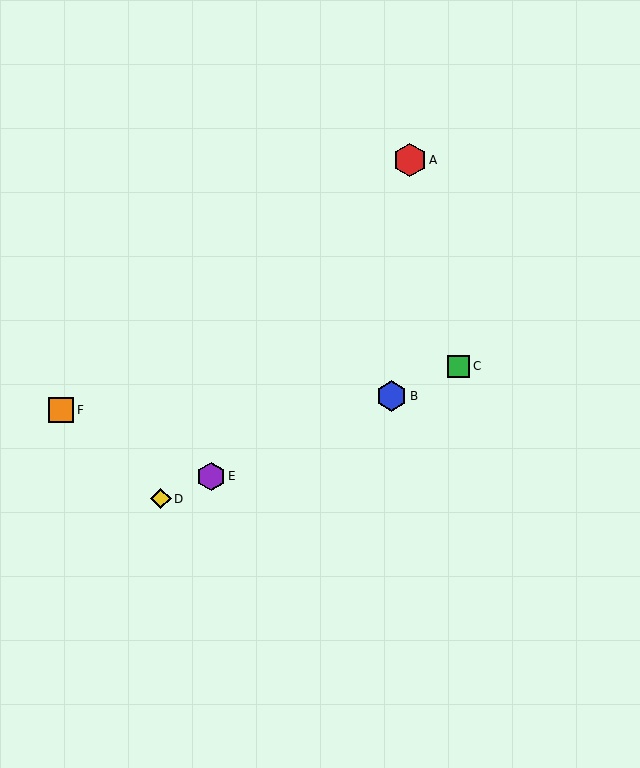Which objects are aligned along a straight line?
Objects B, C, D, E are aligned along a straight line.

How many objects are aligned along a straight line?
4 objects (B, C, D, E) are aligned along a straight line.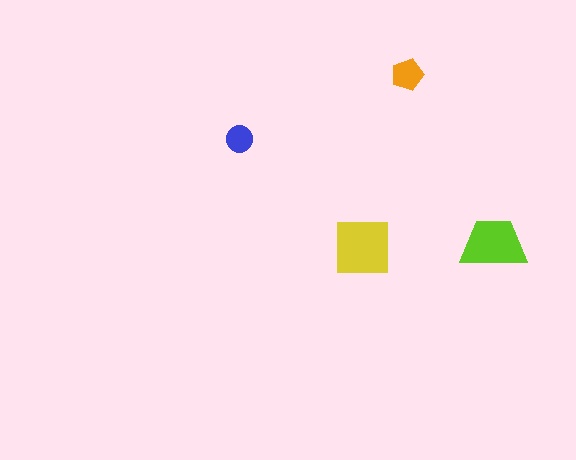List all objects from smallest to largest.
The blue circle, the orange pentagon, the lime trapezoid, the yellow square.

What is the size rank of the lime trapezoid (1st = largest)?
2nd.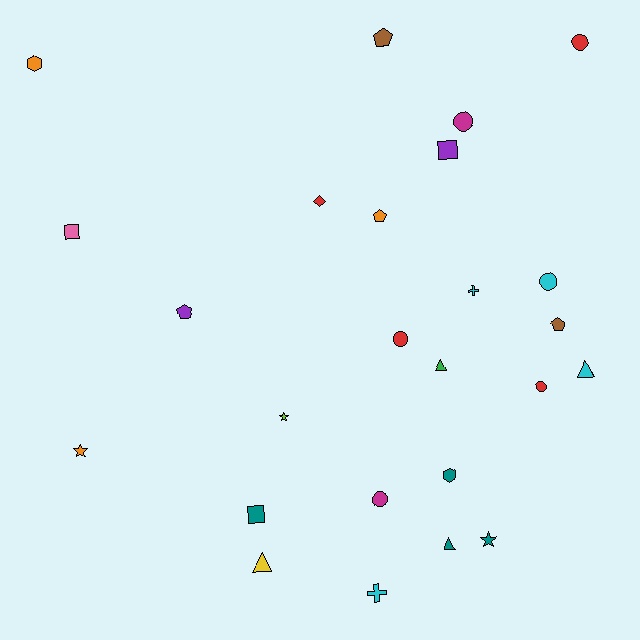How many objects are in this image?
There are 25 objects.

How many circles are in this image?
There are 6 circles.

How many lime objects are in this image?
There is 1 lime object.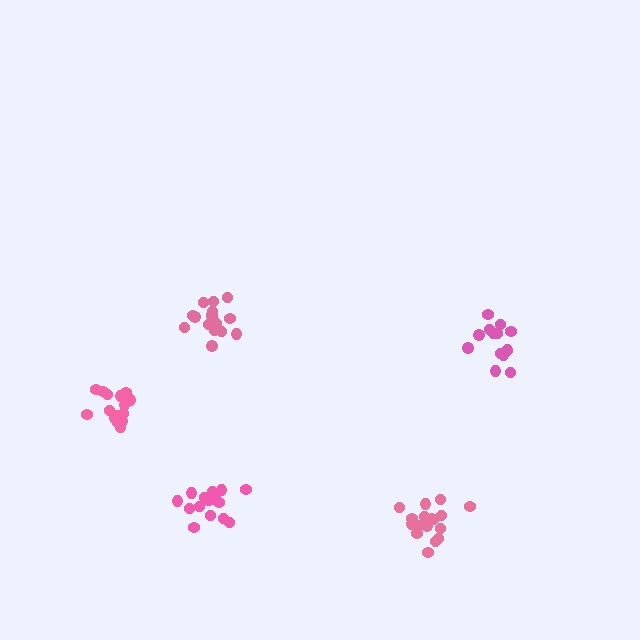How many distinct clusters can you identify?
There are 5 distinct clusters.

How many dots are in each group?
Group 1: 15 dots, Group 2: 16 dots, Group 3: 14 dots, Group 4: 17 dots, Group 5: 15 dots (77 total).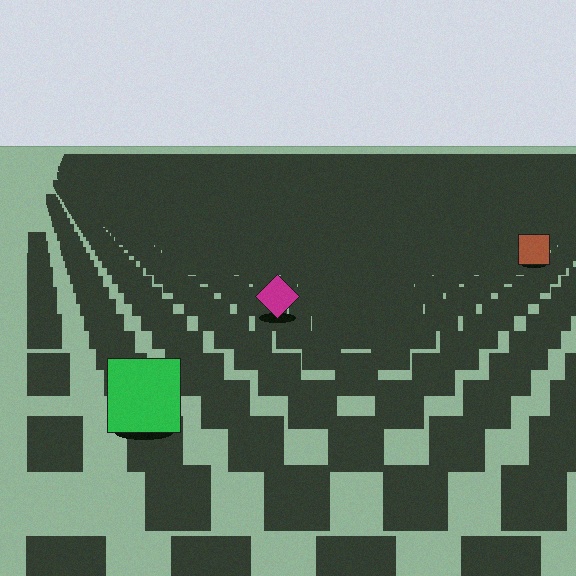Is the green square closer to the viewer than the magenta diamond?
Yes. The green square is closer — you can tell from the texture gradient: the ground texture is coarser near it.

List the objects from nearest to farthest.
From nearest to farthest: the green square, the magenta diamond, the brown square.